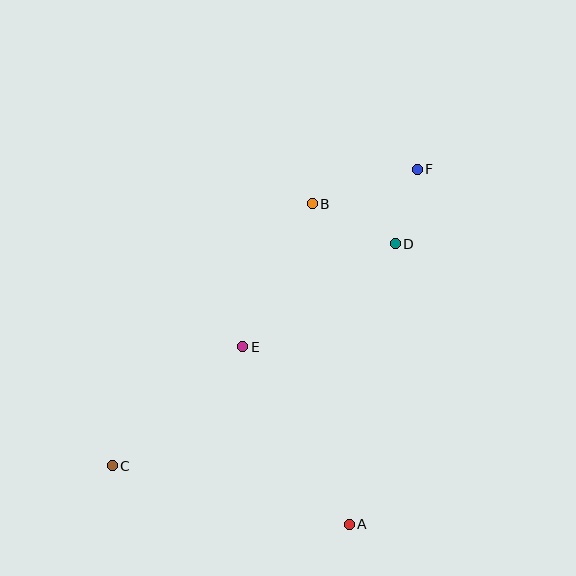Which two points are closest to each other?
Points D and F are closest to each other.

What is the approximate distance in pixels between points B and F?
The distance between B and F is approximately 111 pixels.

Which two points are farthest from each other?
Points C and F are farthest from each other.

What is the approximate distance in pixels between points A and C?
The distance between A and C is approximately 244 pixels.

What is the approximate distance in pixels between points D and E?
The distance between D and E is approximately 184 pixels.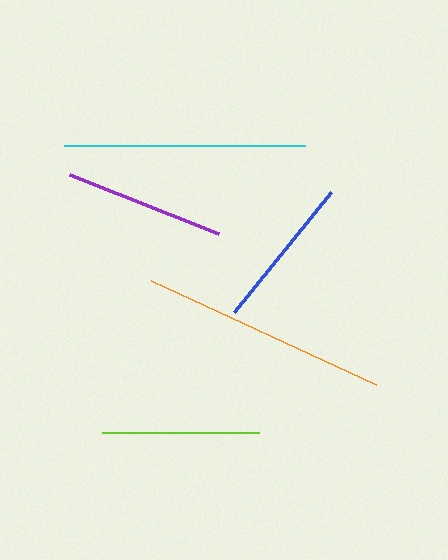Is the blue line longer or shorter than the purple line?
The purple line is longer than the blue line.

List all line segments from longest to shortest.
From longest to shortest: orange, cyan, purple, lime, blue.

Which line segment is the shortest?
The blue line is the shortest at approximately 154 pixels.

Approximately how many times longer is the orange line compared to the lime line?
The orange line is approximately 1.6 times the length of the lime line.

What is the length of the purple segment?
The purple segment is approximately 160 pixels long.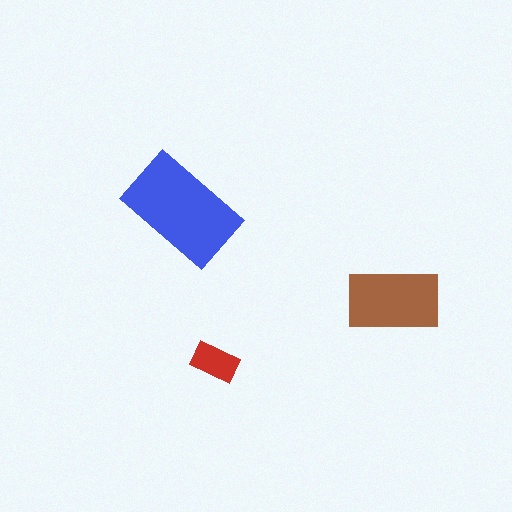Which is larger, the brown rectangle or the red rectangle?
The brown one.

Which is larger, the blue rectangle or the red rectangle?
The blue one.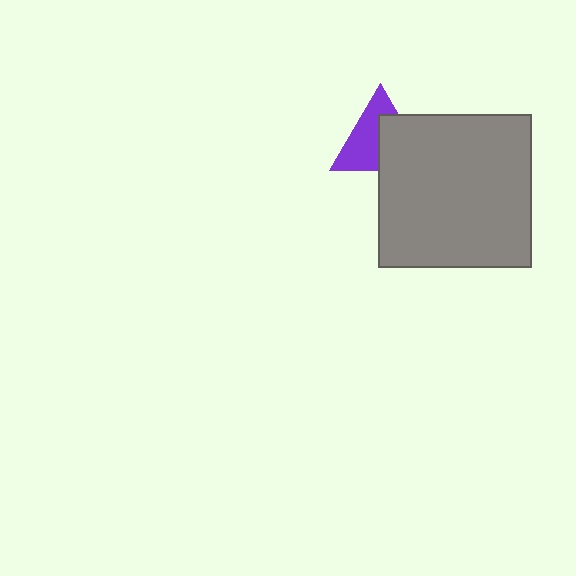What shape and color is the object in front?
The object in front is a gray square.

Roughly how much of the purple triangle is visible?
About half of it is visible (roughly 53%).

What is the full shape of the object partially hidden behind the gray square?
The partially hidden object is a purple triangle.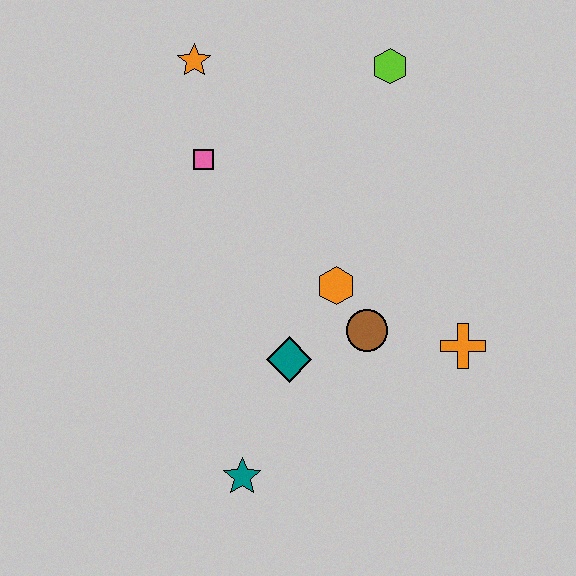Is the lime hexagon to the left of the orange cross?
Yes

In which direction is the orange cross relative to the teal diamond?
The orange cross is to the right of the teal diamond.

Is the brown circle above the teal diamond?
Yes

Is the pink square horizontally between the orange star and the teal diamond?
Yes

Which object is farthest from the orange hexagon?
The orange star is farthest from the orange hexagon.